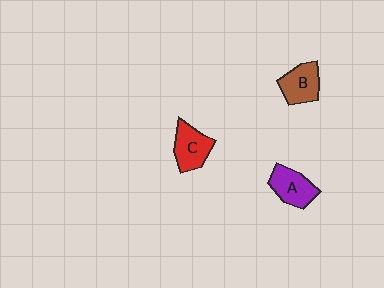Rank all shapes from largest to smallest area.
From largest to smallest: C (red), A (purple), B (brown).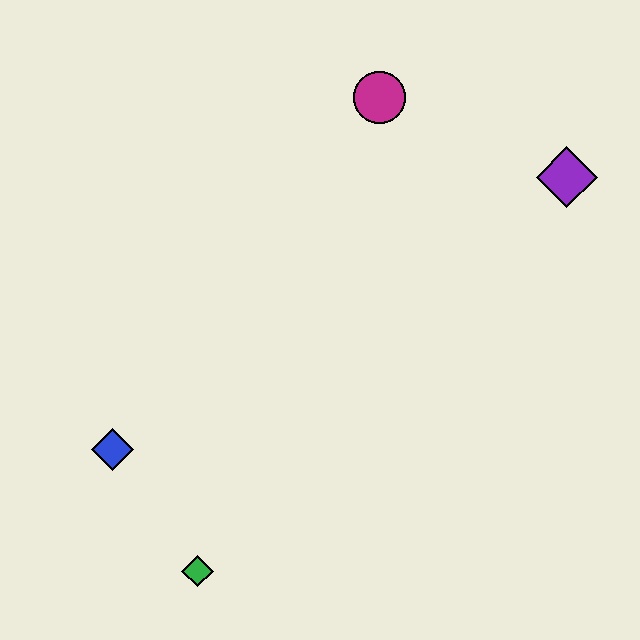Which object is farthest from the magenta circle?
The green diamond is farthest from the magenta circle.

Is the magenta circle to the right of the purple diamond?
No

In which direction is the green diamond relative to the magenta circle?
The green diamond is below the magenta circle.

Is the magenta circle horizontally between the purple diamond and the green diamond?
Yes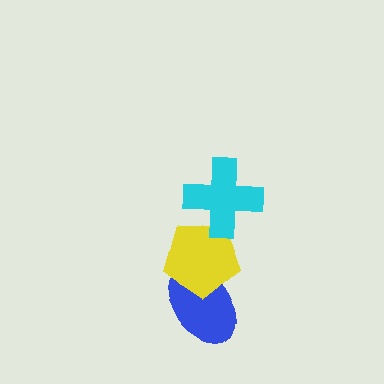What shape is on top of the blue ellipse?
The yellow pentagon is on top of the blue ellipse.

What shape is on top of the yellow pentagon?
The cyan cross is on top of the yellow pentagon.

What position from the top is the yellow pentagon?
The yellow pentagon is 2nd from the top.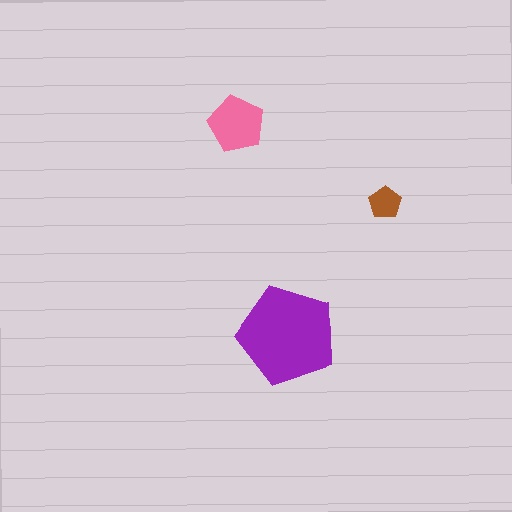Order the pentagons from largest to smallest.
the purple one, the pink one, the brown one.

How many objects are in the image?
There are 3 objects in the image.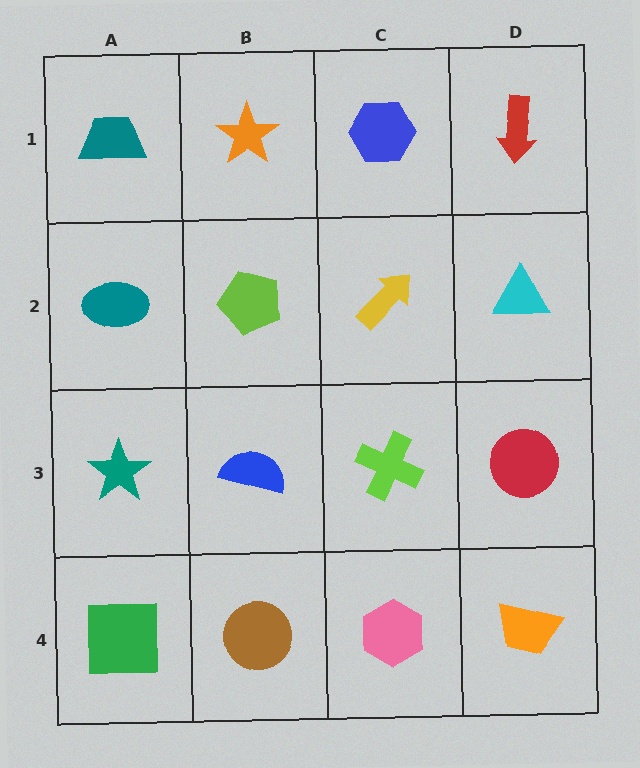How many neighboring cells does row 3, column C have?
4.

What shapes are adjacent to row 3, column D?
A cyan triangle (row 2, column D), an orange trapezoid (row 4, column D), a lime cross (row 3, column C).